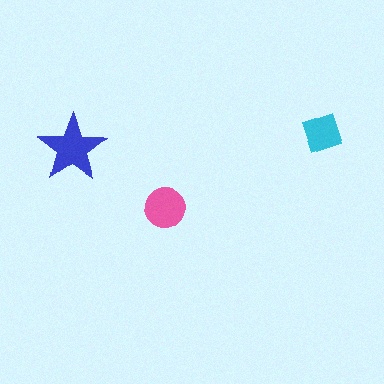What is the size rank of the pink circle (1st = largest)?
2nd.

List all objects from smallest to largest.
The cyan diamond, the pink circle, the blue star.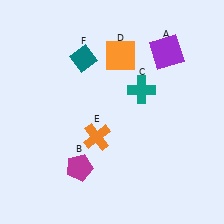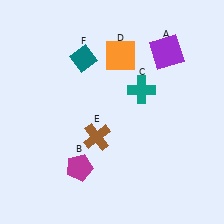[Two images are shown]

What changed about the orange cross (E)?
In Image 1, E is orange. In Image 2, it changed to brown.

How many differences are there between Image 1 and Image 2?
There is 1 difference between the two images.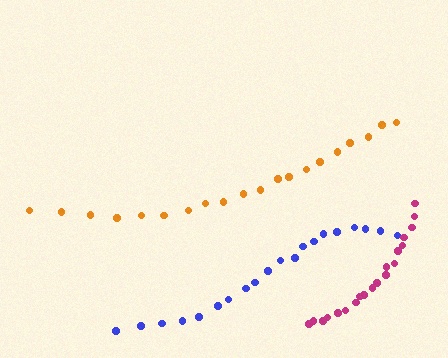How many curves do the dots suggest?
There are 3 distinct paths.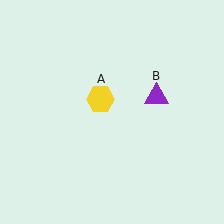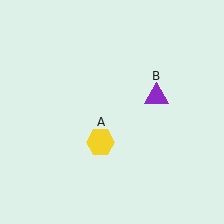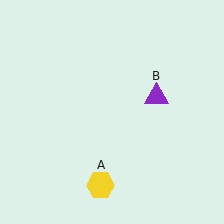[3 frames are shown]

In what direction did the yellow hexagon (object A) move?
The yellow hexagon (object A) moved down.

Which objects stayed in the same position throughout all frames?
Purple triangle (object B) remained stationary.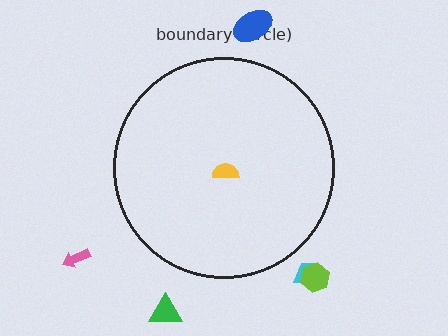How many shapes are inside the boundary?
1 inside, 5 outside.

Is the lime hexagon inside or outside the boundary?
Outside.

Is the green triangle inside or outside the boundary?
Outside.